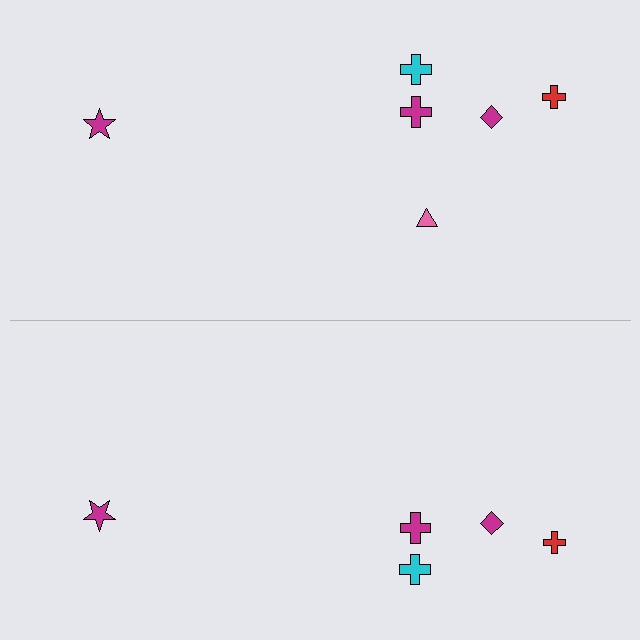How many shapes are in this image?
There are 11 shapes in this image.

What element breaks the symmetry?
A pink triangle is missing from the bottom side.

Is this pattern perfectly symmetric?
No, the pattern is not perfectly symmetric. A pink triangle is missing from the bottom side.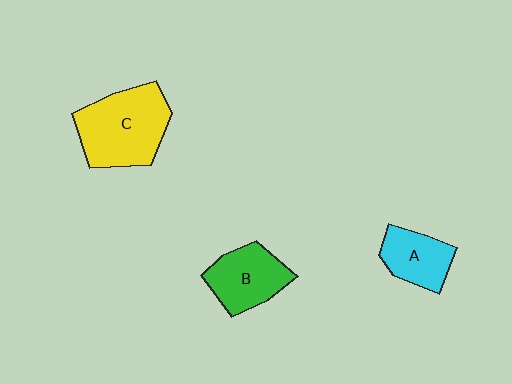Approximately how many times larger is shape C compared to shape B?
Approximately 1.5 times.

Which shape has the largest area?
Shape C (yellow).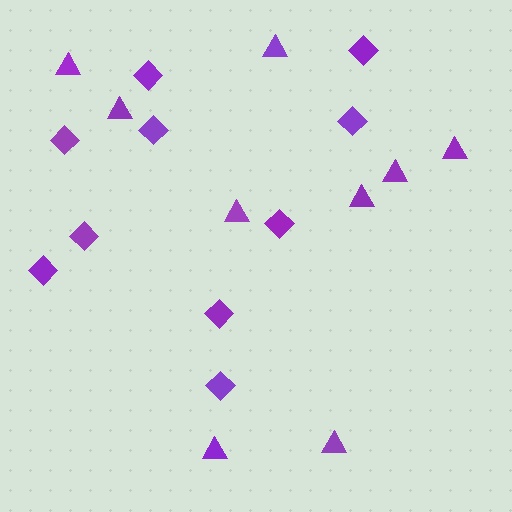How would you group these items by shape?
There are 2 groups: one group of triangles (9) and one group of diamonds (10).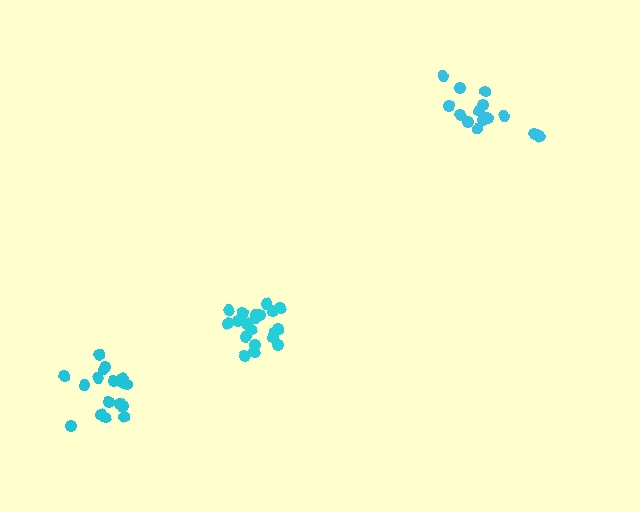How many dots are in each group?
Group 1: 20 dots, Group 2: 14 dots, Group 3: 17 dots (51 total).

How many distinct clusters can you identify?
There are 3 distinct clusters.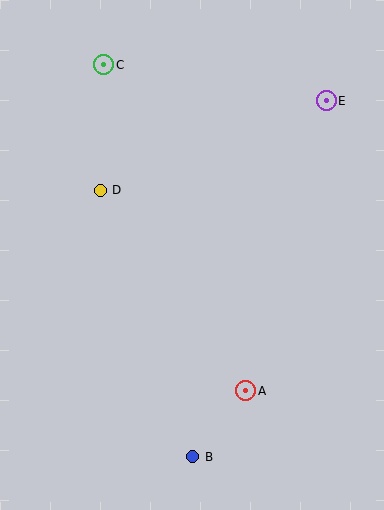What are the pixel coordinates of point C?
Point C is at (104, 65).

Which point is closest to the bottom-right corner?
Point A is closest to the bottom-right corner.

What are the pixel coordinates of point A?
Point A is at (246, 391).